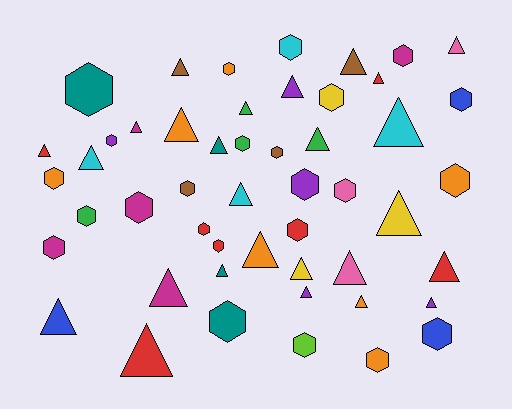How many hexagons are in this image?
There are 24 hexagons.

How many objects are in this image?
There are 50 objects.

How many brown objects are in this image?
There are 4 brown objects.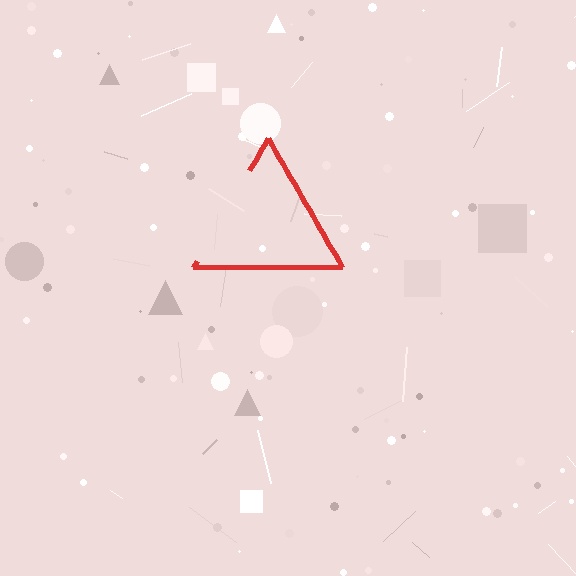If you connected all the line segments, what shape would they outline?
They would outline a triangle.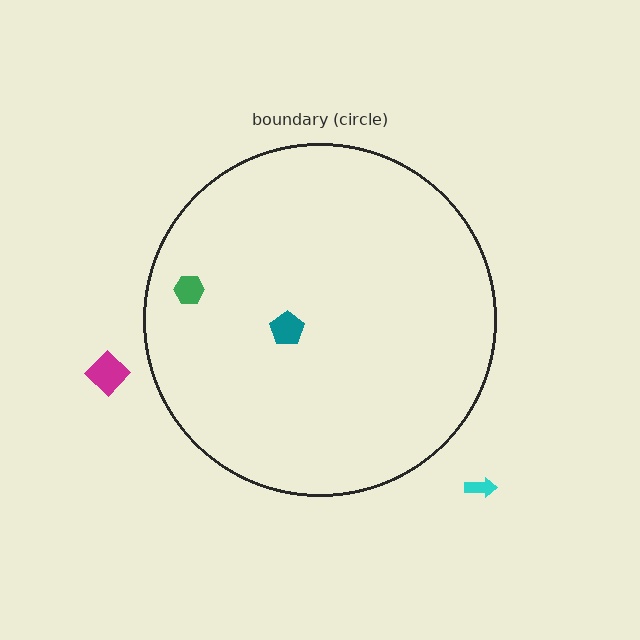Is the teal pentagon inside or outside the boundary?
Inside.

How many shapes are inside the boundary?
2 inside, 2 outside.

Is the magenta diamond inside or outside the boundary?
Outside.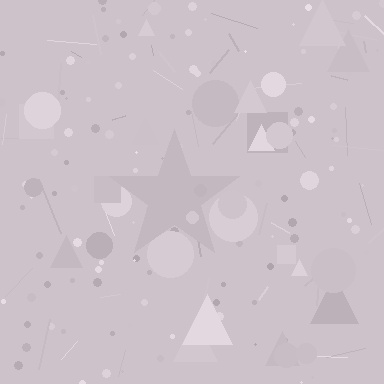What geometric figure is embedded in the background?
A star is embedded in the background.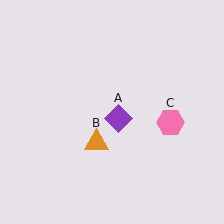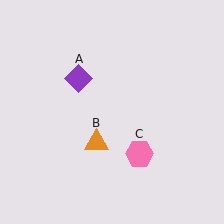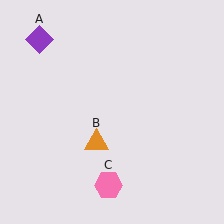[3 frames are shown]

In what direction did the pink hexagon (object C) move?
The pink hexagon (object C) moved down and to the left.